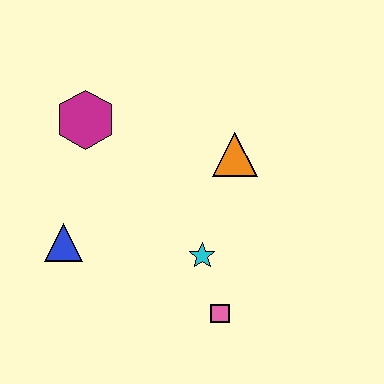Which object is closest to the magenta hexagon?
The blue triangle is closest to the magenta hexagon.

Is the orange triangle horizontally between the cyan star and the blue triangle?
No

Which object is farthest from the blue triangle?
The orange triangle is farthest from the blue triangle.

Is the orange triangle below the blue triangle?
No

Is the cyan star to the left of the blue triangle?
No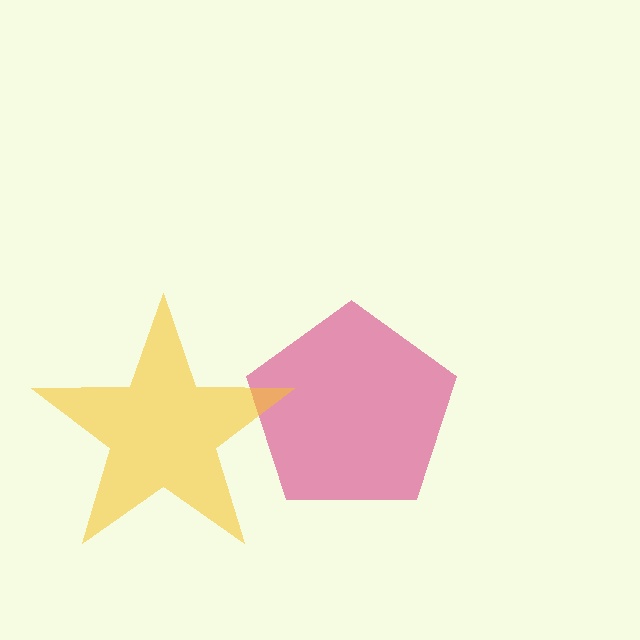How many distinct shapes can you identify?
There are 2 distinct shapes: a magenta pentagon, a yellow star.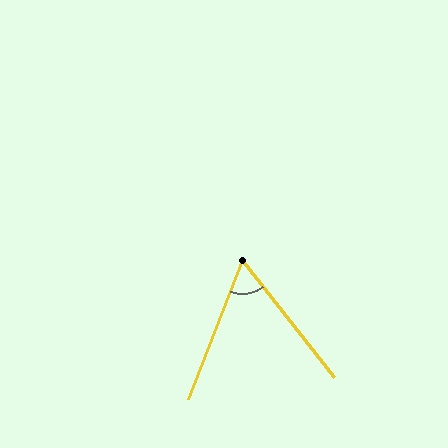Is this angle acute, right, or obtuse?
It is acute.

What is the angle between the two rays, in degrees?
Approximately 59 degrees.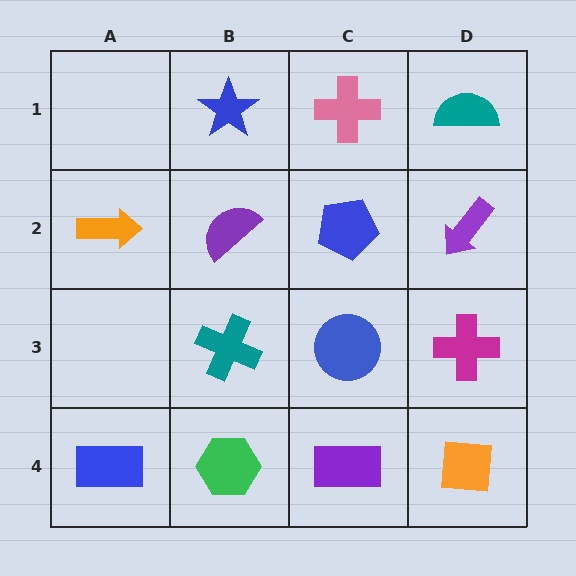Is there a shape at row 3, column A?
No, that cell is empty.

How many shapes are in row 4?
4 shapes.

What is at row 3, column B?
A teal cross.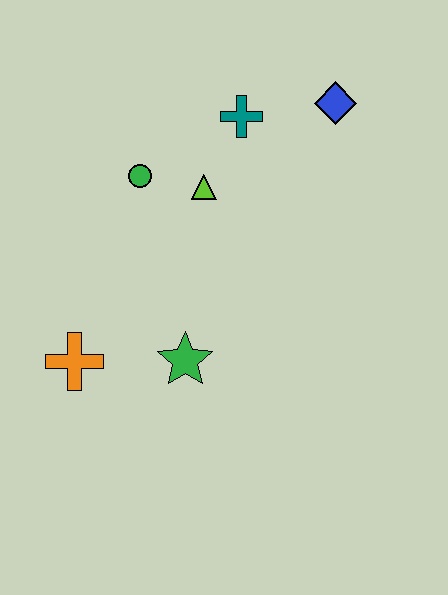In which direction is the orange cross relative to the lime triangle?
The orange cross is below the lime triangle.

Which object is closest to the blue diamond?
The teal cross is closest to the blue diamond.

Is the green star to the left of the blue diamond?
Yes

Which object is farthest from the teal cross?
The orange cross is farthest from the teal cross.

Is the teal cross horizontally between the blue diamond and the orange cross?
Yes